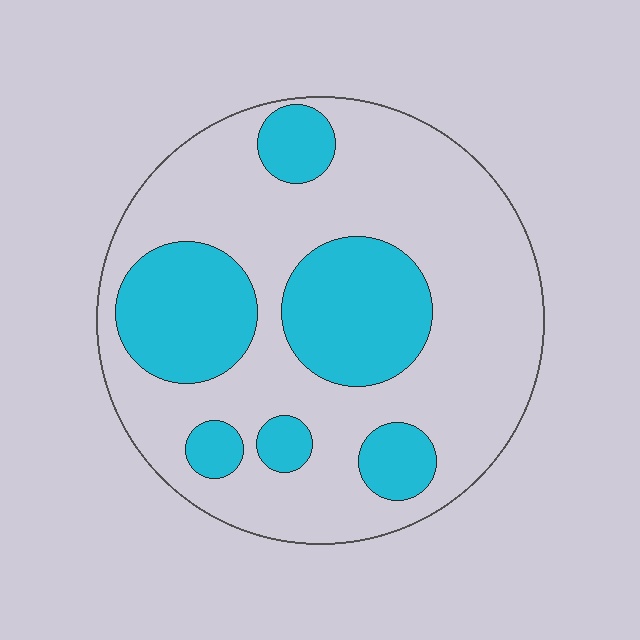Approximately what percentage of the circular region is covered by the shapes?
Approximately 30%.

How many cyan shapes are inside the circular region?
6.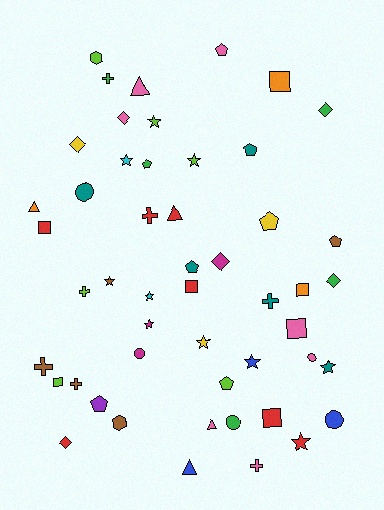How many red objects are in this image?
There are 7 red objects.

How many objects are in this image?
There are 50 objects.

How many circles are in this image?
There are 5 circles.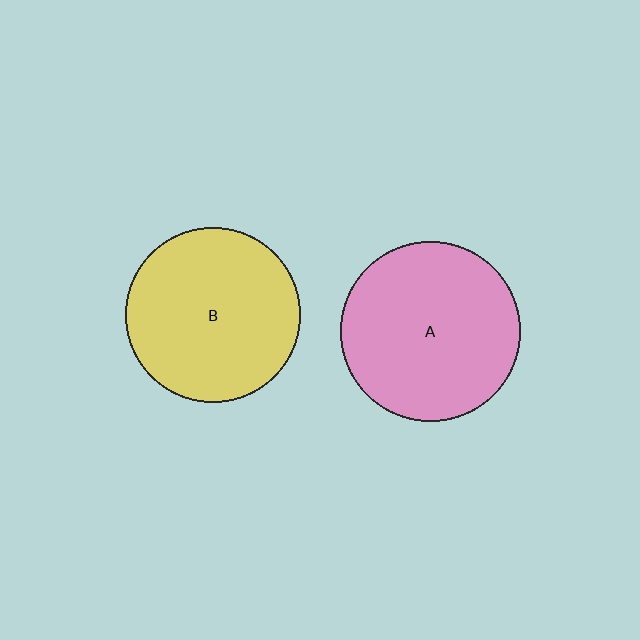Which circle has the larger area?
Circle A (pink).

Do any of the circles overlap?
No, none of the circles overlap.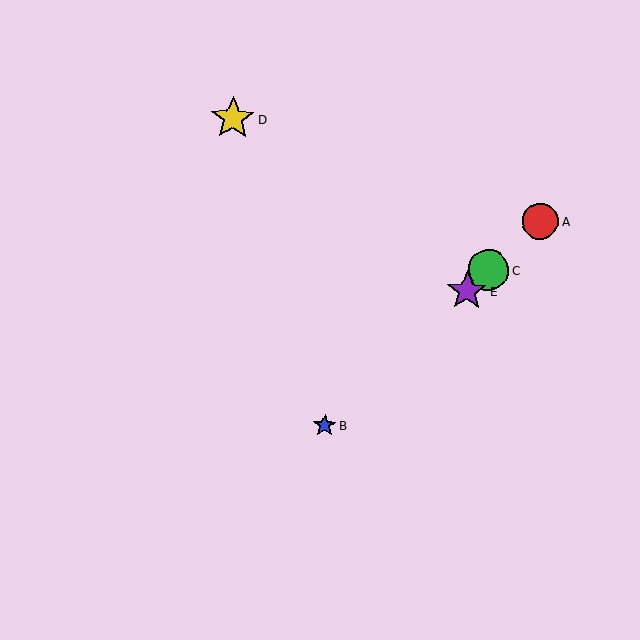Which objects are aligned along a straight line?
Objects A, B, C, E are aligned along a straight line.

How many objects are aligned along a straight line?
4 objects (A, B, C, E) are aligned along a straight line.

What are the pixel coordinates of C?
Object C is at (489, 270).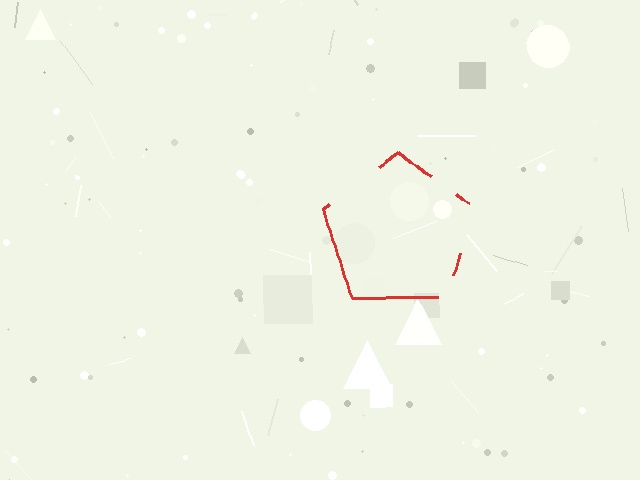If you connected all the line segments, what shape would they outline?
They would outline a pentagon.